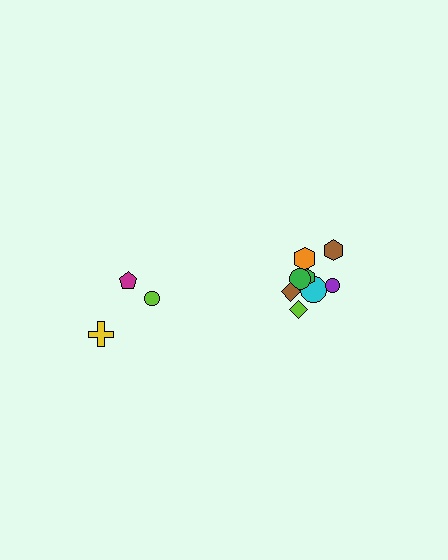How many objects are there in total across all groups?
There are 11 objects.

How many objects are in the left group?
There are 3 objects.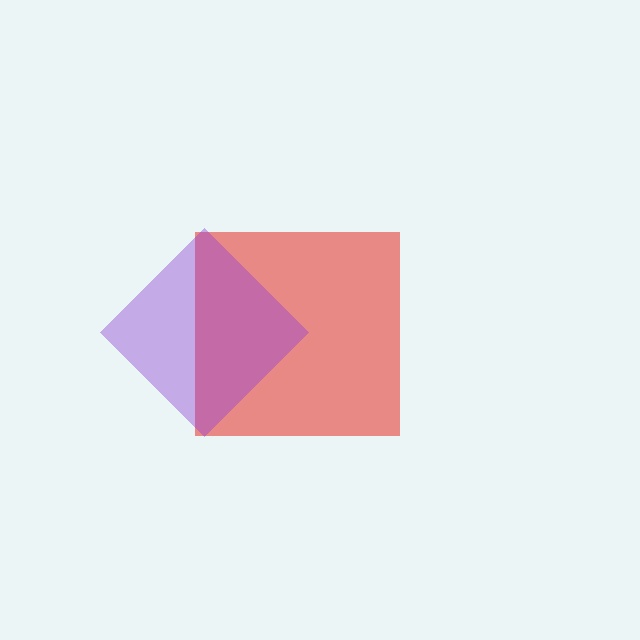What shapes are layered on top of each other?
The layered shapes are: a red square, a purple diamond.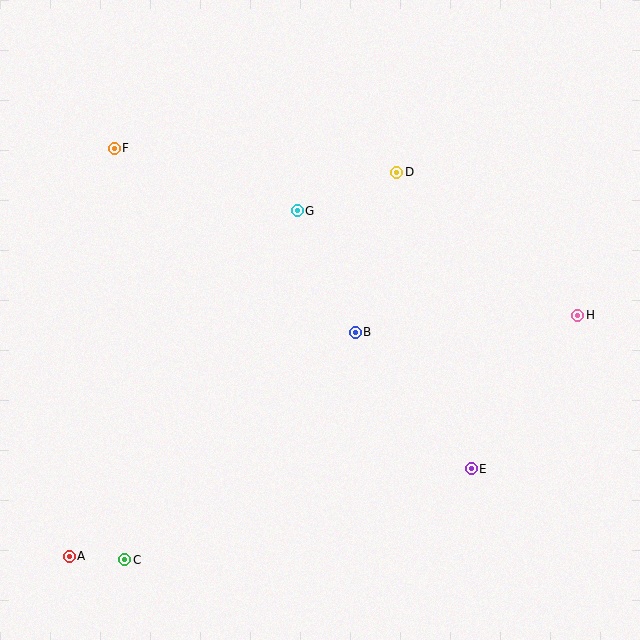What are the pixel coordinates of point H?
Point H is at (578, 315).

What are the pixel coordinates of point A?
Point A is at (69, 556).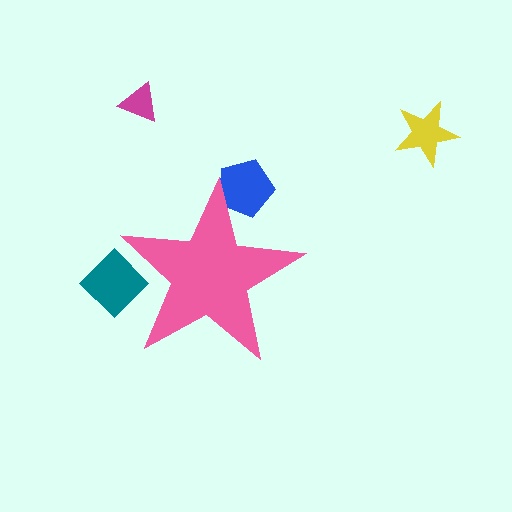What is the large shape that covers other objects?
A pink star.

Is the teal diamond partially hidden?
Yes, the teal diamond is partially hidden behind the pink star.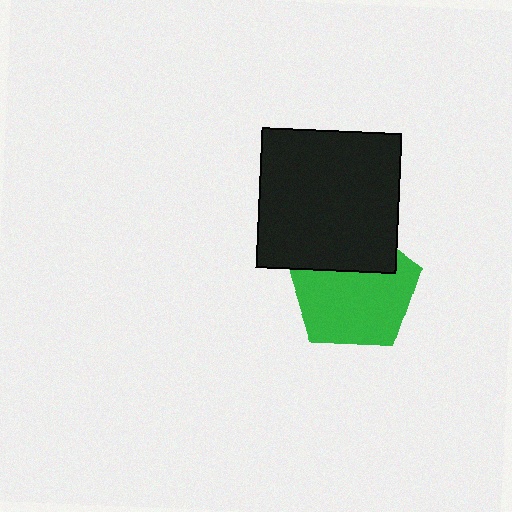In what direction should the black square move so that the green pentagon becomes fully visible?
The black square should move up. That is the shortest direction to clear the overlap and leave the green pentagon fully visible.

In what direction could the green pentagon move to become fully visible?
The green pentagon could move down. That would shift it out from behind the black square entirely.